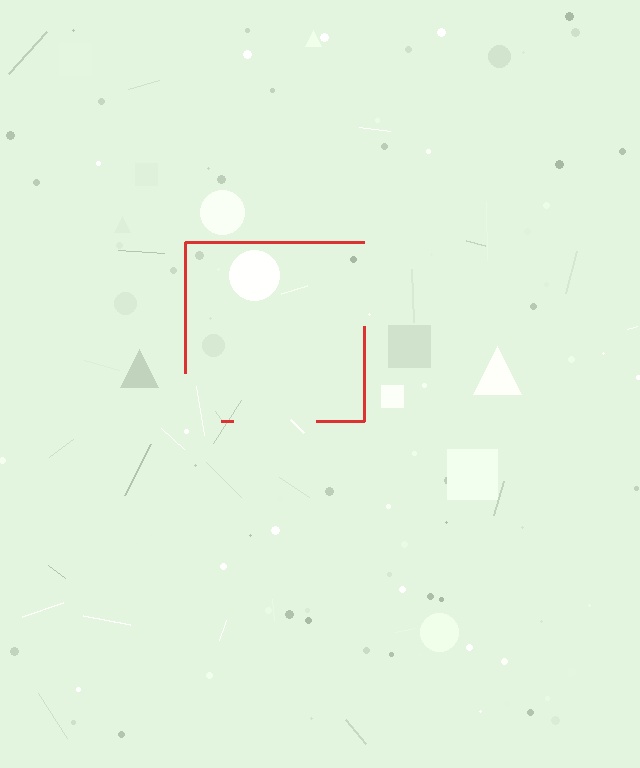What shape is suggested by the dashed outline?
The dashed outline suggests a square.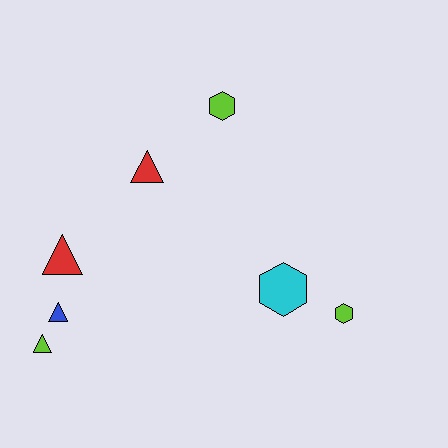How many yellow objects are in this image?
There are no yellow objects.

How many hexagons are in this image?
There are 3 hexagons.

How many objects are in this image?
There are 7 objects.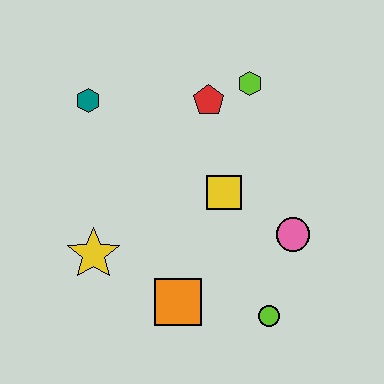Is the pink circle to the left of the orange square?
No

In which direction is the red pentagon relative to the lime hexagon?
The red pentagon is to the left of the lime hexagon.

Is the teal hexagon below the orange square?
No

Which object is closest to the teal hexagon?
The red pentagon is closest to the teal hexagon.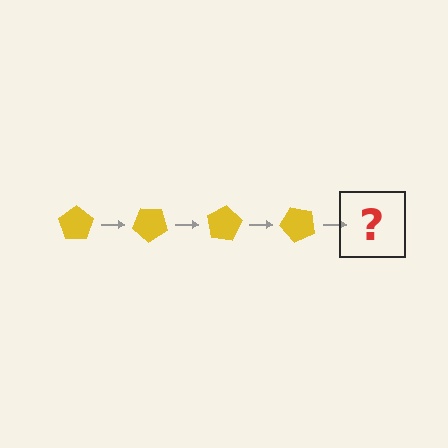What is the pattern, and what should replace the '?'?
The pattern is that the pentagon rotates 40 degrees each step. The '?' should be a yellow pentagon rotated 160 degrees.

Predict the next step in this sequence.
The next step is a yellow pentagon rotated 160 degrees.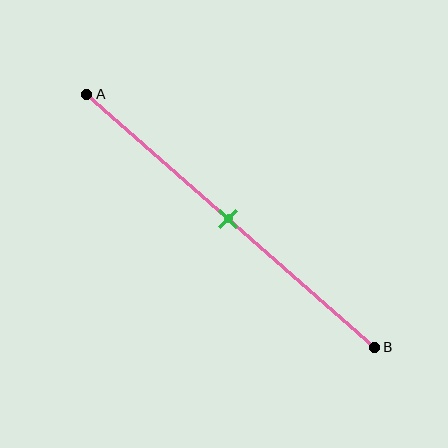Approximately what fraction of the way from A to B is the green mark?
The green mark is approximately 50% of the way from A to B.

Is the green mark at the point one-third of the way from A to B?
No, the mark is at about 50% from A, not at the 33% one-third point.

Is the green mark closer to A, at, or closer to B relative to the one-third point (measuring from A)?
The green mark is closer to point B than the one-third point of segment AB.